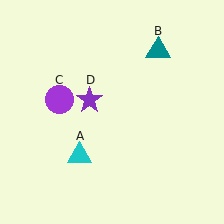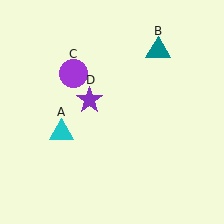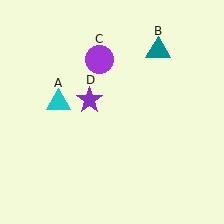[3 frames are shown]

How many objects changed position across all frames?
2 objects changed position: cyan triangle (object A), purple circle (object C).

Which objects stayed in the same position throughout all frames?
Teal triangle (object B) and purple star (object D) remained stationary.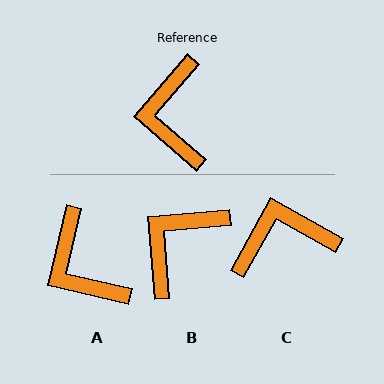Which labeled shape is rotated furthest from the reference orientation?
C, about 79 degrees away.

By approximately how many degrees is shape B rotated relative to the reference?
Approximately 44 degrees clockwise.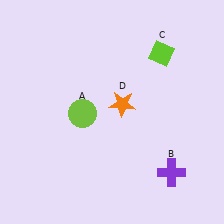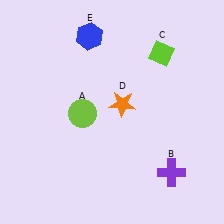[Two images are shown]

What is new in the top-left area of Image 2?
A blue hexagon (E) was added in the top-left area of Image 2.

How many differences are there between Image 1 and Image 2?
There is 1 difference between the two images.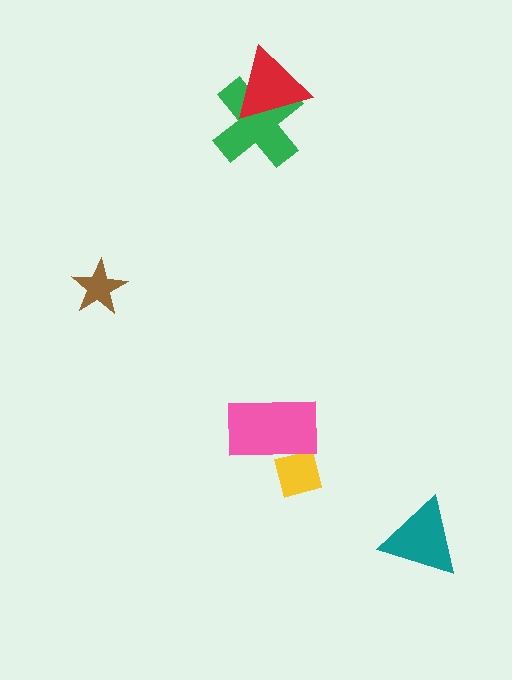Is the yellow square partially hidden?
Yes, it is partially covered by another shape.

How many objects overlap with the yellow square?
1 object overlaps with the yellow square.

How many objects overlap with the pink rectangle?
1 object overlaps with the pink rectangle.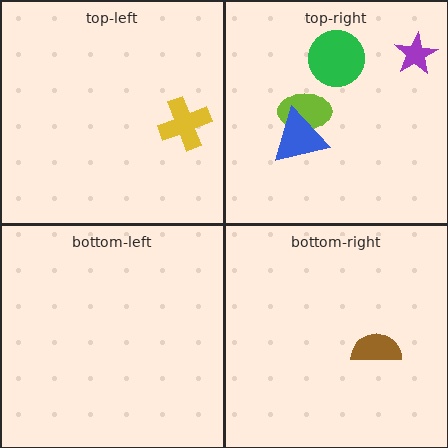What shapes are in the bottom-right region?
The brown semicircle.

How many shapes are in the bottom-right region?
1.